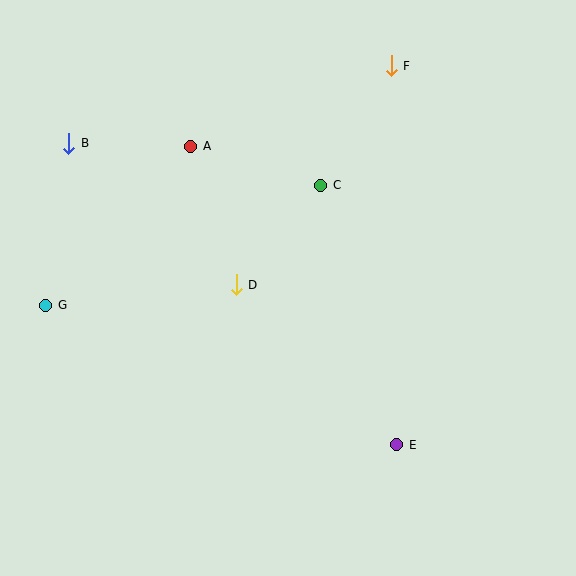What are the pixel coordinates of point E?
Point E is at (397, 445).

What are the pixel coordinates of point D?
Point D is at (236, 285).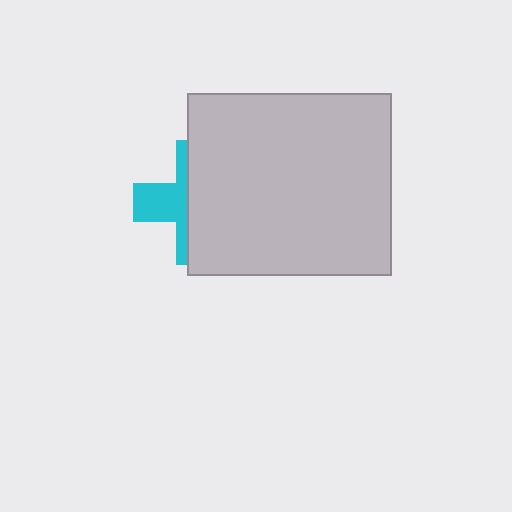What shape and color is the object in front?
The object in front is a light gray rectangle.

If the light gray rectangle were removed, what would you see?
You would see the complete cyan cross.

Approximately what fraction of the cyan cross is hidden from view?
Roughly 62% of the cyan cross is hidden behind the light gray rectangle.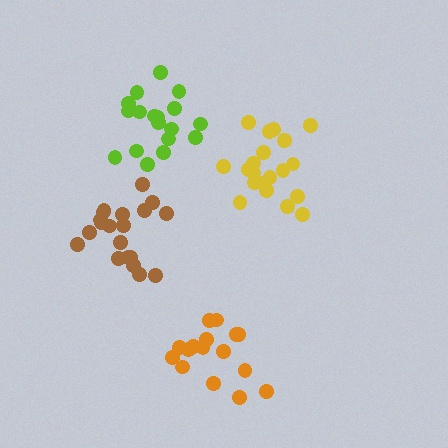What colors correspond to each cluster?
The clusters are colored: orange, yellow, lime, brown.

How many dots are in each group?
Group 1: 16 dots, Group 2: 20 dots, Group 3: 18 dots, Group 4: 20 dots (74 total).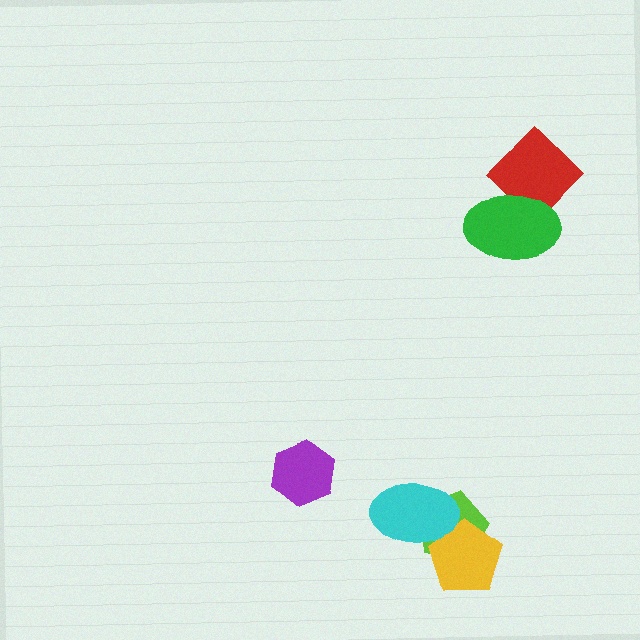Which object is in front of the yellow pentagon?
The cyan ellipse is in front of the yellow pentagon.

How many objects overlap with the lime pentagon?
2 objects overlap with the lime pentagon.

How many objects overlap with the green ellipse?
1 object overlaps with the green ellipse.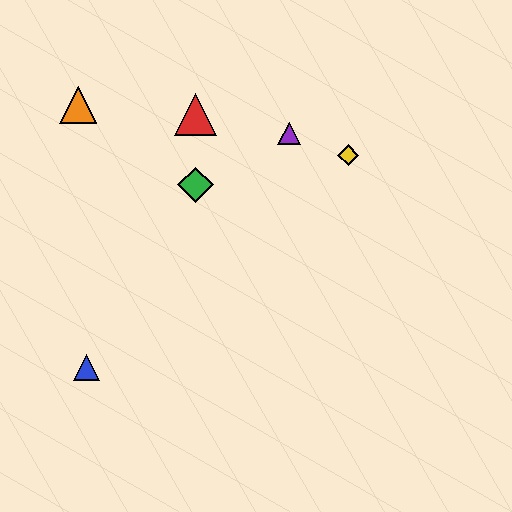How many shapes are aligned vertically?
2 shapes (the red triangle, the green diamond) are aligned vertically.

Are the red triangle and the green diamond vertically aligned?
Yes, both are at x≈195.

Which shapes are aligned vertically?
The red triangle, the green diamond are aligned vertically.